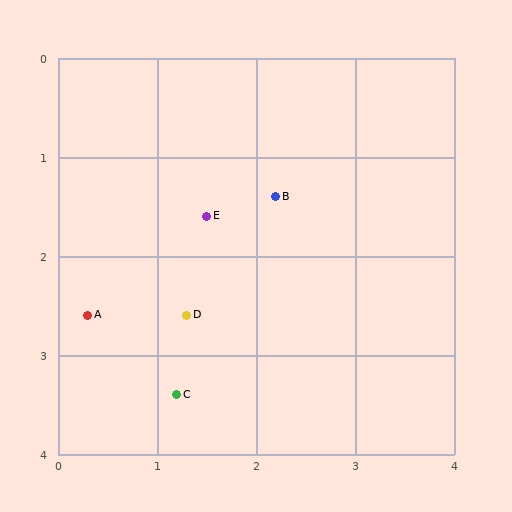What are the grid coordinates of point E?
Point E is at approximately (1.5, 1.6).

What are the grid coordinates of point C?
Point C is at approximately (1.2, 3.4).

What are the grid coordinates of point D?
Point D is at approximately (1.3, 2.6).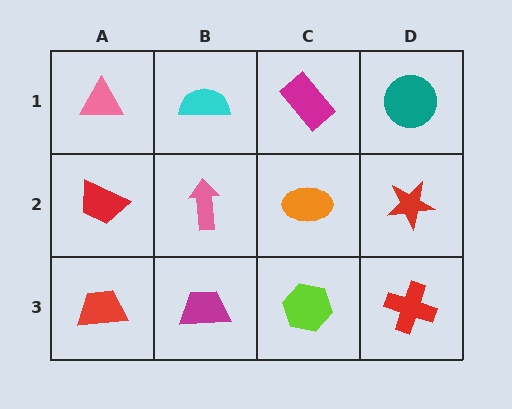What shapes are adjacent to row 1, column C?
An orange ellipse (row 2, column C), a cyan semicircle (row 1, column B), a teal circle (row 1, column D).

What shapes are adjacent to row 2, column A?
A pink triangle (row 1, column A), a red trapezoid (row 3, column A), a pink arrow (row 2, column B).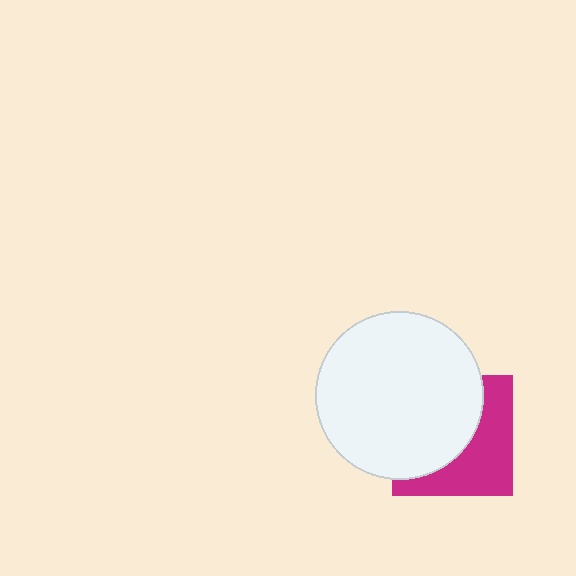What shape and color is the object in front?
The object in front is a white circle.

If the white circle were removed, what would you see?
You would see the complete magenta square.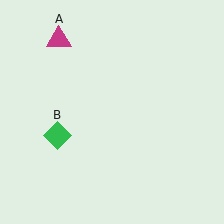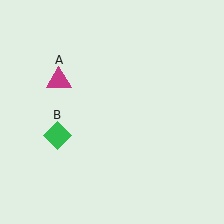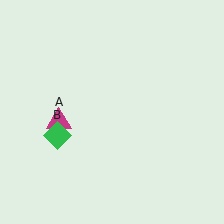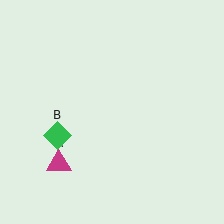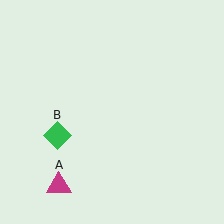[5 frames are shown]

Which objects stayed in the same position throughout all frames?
Green diamond (object B) remained stationary.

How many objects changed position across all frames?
1 object changed position: magenta triangle (object A).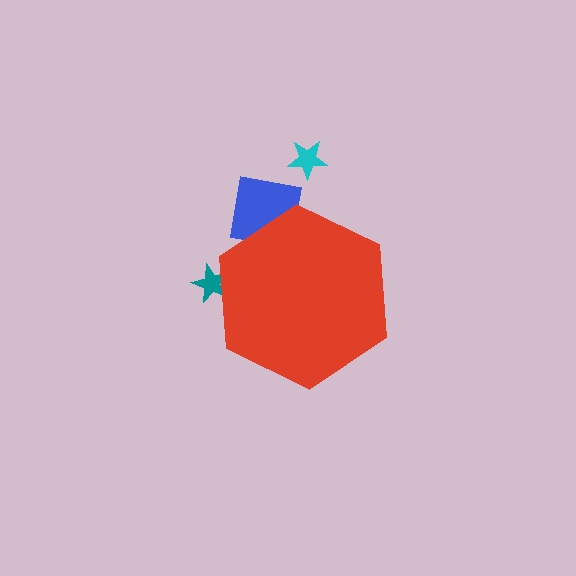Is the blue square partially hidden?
Yes, the blue square is partially hidden behind the red hexagon.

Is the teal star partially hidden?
Yes, the teal star is partially hidden behind the red hexagon.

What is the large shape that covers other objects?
A red hexagon.